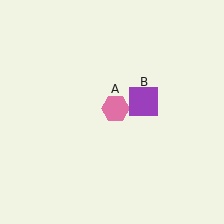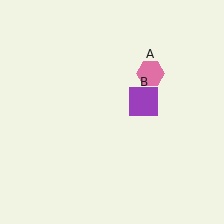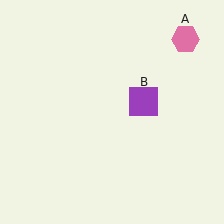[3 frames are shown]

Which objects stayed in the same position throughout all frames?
Purple square (object B) remained stationary.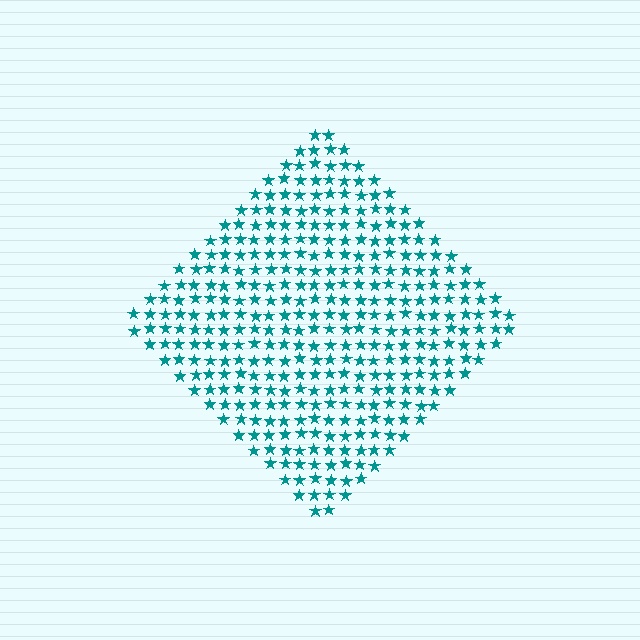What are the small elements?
The small elements are stars.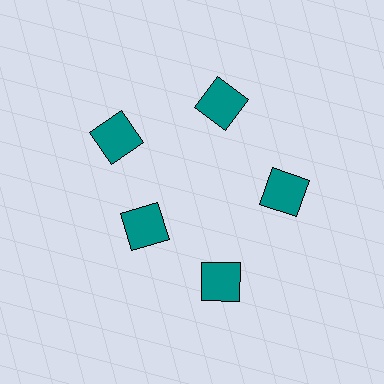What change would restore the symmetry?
The symmetry would be restored by moving it outward, back onto the ring so that all 5 squares sit at equal angles and equal distance from the center.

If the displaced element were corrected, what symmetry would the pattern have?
It would have 5-fold rotational symmetry — the pattern would map onto itself every 72 degrees.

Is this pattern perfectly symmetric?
No. The 5 teal squares are arranged in a ring, but one element near the 8 o'clock position is pulled inward toward the center, breaking the 5-fold rotational symmetry.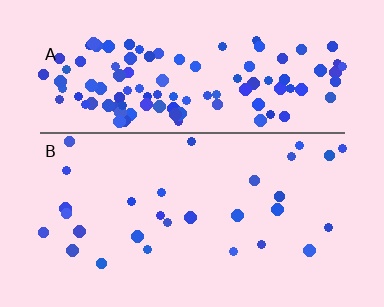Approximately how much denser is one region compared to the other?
Approximately 4.1× — region A over region B.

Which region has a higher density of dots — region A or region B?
A (the top).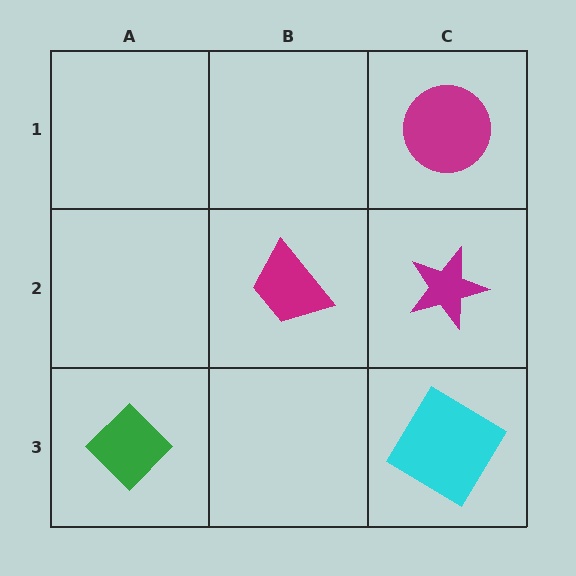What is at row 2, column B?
A magenta trapezoid.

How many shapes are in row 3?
2 shapes.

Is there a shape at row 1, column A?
No, that cell is empty.